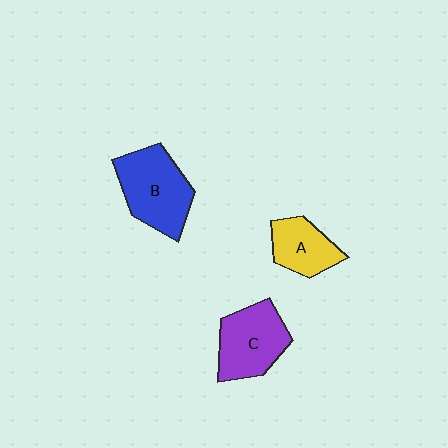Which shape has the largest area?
Shape B (blue).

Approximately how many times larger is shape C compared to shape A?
Approximately 1.4 times.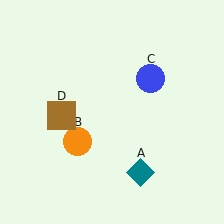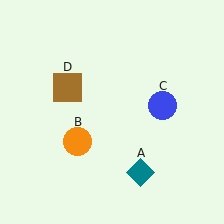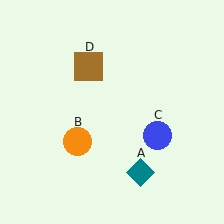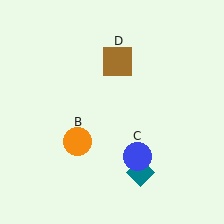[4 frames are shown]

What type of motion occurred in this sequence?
The blue circle (object C), brown square (object D) rotated clockwise around the center of the scene.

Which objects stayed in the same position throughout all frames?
Teal diamond (object A) and orange circle (object B) remained stationary.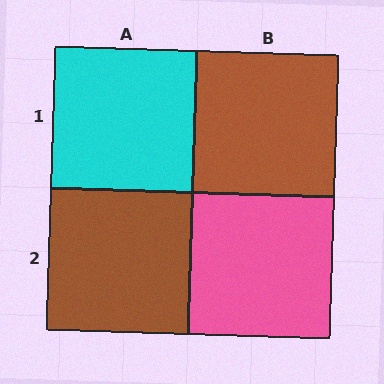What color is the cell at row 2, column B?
Pink.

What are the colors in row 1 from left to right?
Cyan, brown.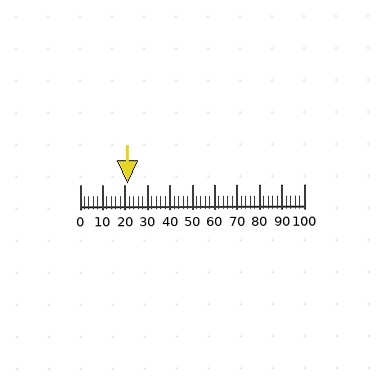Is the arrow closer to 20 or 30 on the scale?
The arrow is closer to 20.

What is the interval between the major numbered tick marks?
The major tick marks are spaced 10 units apart.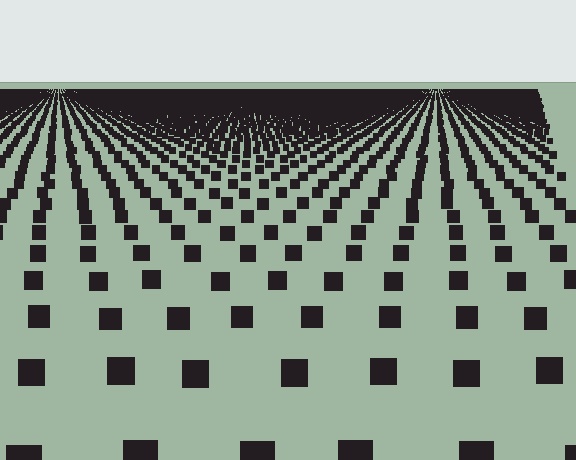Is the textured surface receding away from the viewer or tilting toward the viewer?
The surface is receding away from the viewer. Texture elements get smaller and denser toward the top.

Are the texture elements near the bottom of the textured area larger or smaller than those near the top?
Larger. Near the bottom, elements are closer to the viewer and appear at a bigger on-screen size.